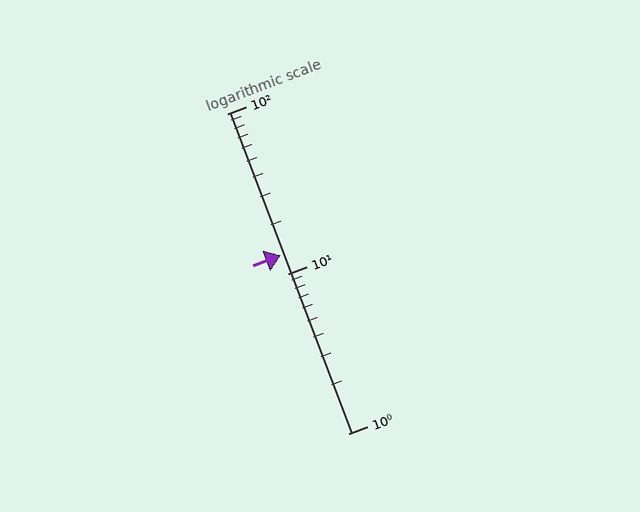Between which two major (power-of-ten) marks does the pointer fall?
The pointer is between 10 and 100.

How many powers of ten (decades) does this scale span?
The scale spans 2 decades, from 1 to 100.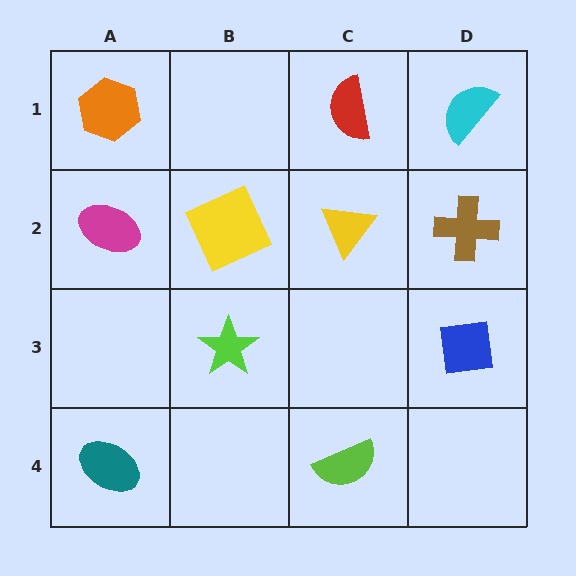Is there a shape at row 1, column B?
No, that cell is empty.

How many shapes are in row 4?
2 shapes.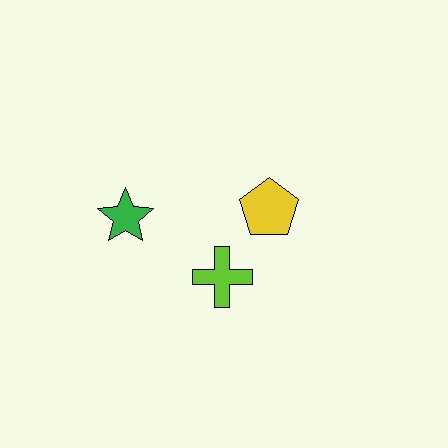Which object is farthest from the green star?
The yellow pentagon is farthest from the green star.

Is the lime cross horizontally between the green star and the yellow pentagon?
Yes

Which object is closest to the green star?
The lime cross is closest to the green star.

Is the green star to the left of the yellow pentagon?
Yes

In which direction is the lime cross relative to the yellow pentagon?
The lime cross is below the yellow pentagon.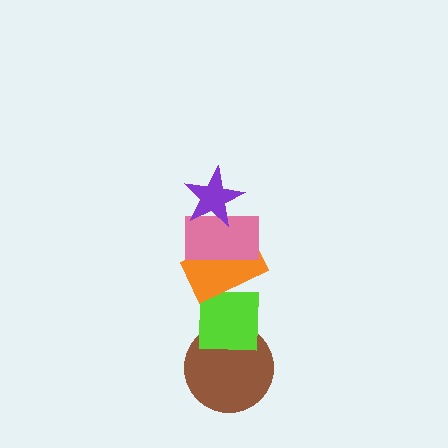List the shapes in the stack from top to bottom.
From top to bottom: the purple star, the pink rectangle, the orange rectangle, the lime square, the brown circle.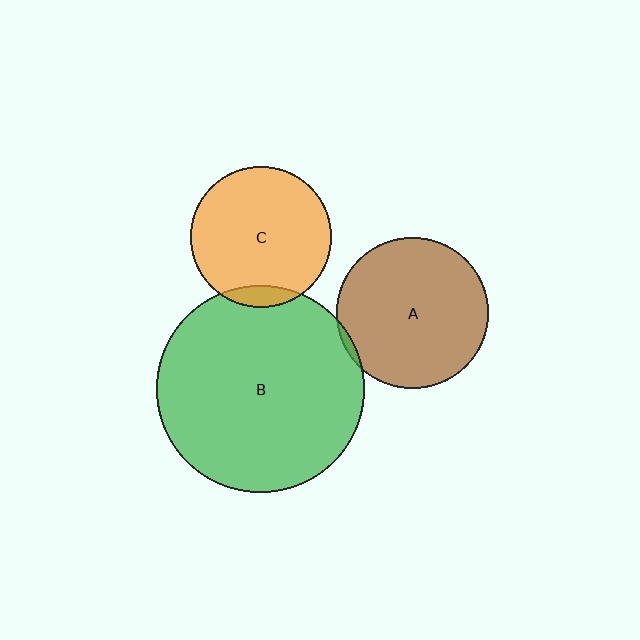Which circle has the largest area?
Circle B (green).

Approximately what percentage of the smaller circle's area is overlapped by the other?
Approximately 5%.